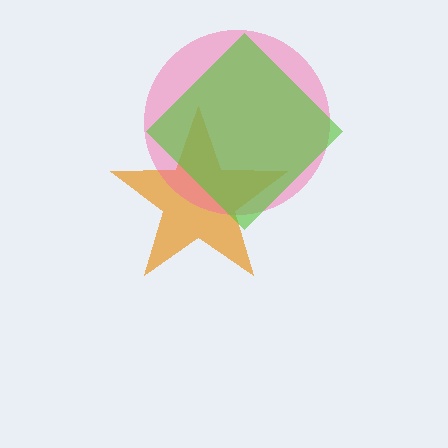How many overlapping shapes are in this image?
There are 3 overlapping shapes in the image.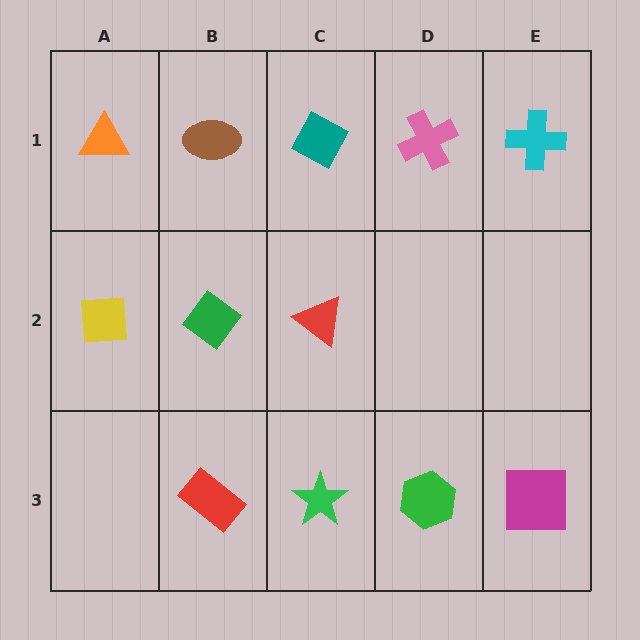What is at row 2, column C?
A red triangle.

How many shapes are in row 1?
5 shapes.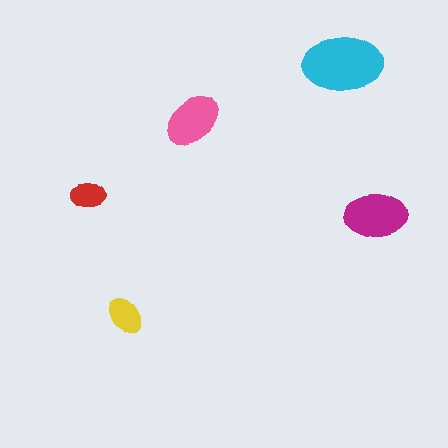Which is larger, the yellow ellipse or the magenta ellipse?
The magenta one.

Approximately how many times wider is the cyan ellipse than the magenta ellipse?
About 1.5 times wider.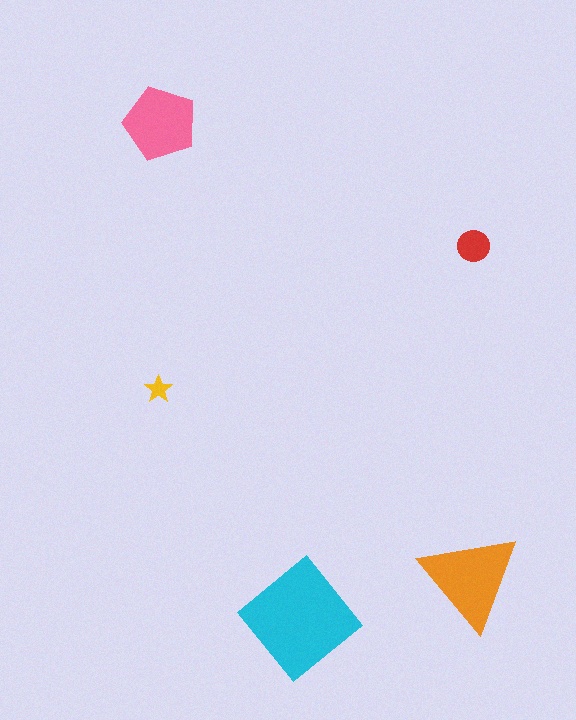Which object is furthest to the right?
The red circle is rightmost.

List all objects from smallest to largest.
The yellow star, the red circle, the pink pentagon, the orange triangle, the cyan diamond.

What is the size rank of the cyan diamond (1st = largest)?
1st.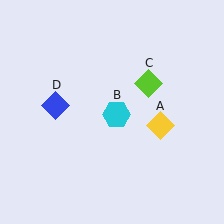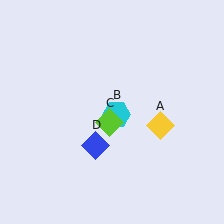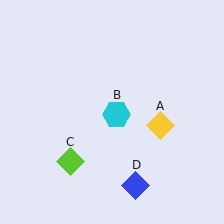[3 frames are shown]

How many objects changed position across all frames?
2 objects changed position: lime diamond (object C), blue diamond (object D).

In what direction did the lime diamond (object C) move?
The lime diamond (object C) moved down and to the left.